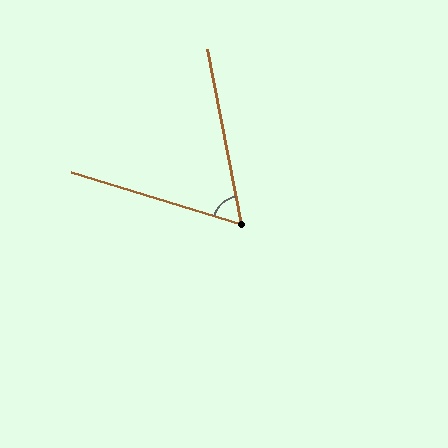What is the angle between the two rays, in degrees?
Approximately 62 degrees.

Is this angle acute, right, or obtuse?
It is acute.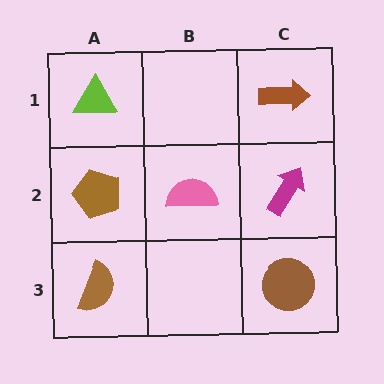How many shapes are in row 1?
2 shapes.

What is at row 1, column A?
A lime triangle.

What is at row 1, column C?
A brown arrow.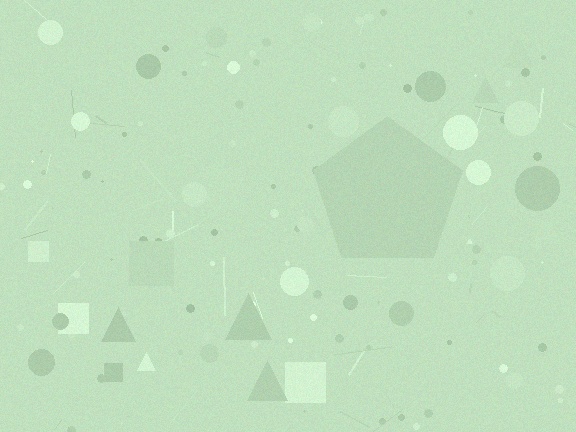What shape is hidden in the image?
A pentagon is hidden in the image.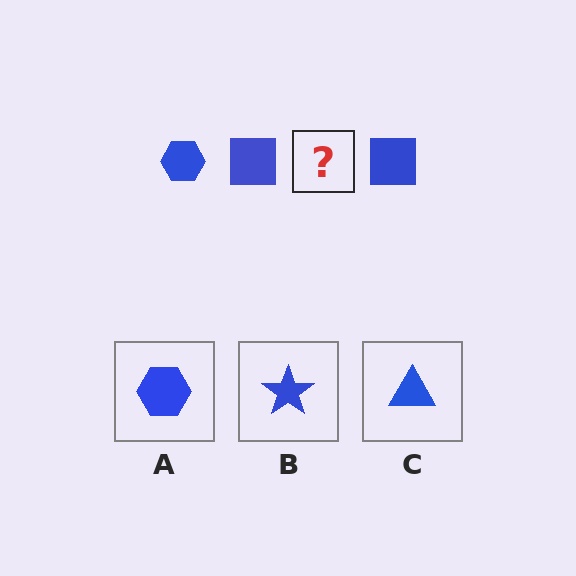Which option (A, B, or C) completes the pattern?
A.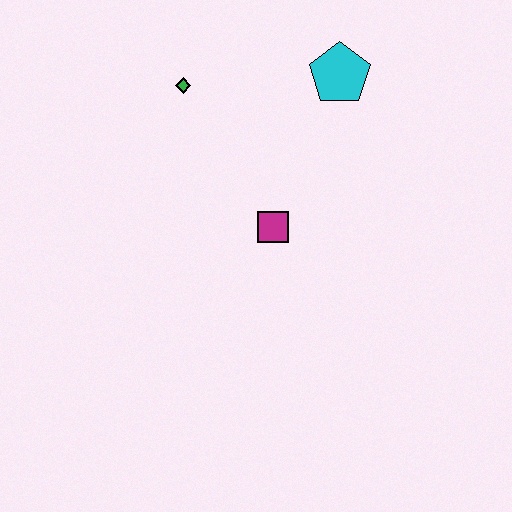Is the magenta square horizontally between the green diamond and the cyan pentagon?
Yes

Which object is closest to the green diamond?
The cyan pentagon is closest to the green diamond.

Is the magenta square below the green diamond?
Yes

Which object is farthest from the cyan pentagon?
The magenta square is farthest from the cyan pentagon.